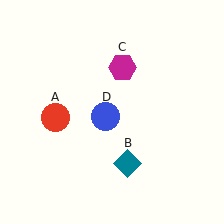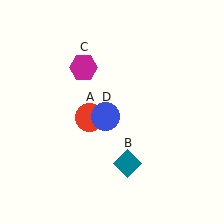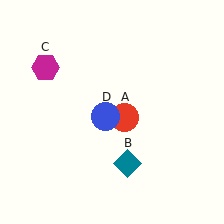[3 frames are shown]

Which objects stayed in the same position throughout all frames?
Teal diamond (object B) and blue circle (object D) remained stationary.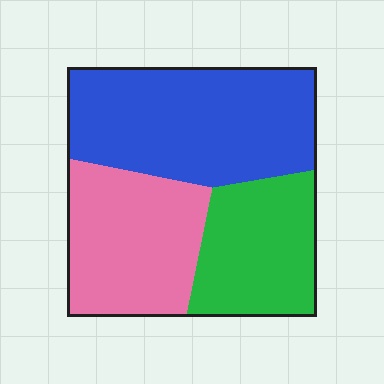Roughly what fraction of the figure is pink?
Pink takes up between a sixth and a third of the figure.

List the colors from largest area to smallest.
From largest to smallest: blue, pink, green.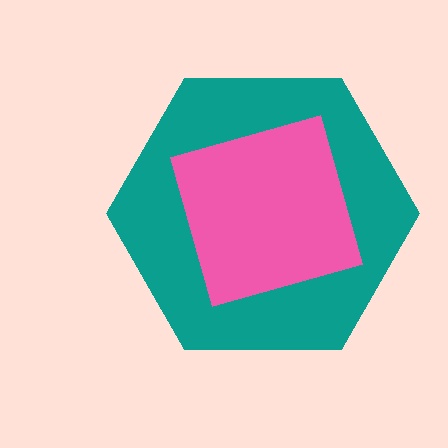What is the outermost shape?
The teal hexagon.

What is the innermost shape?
The pink diamond.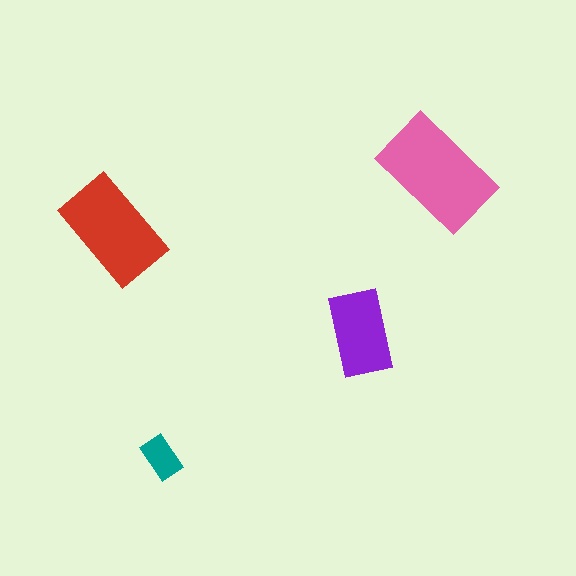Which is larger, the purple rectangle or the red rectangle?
The red one.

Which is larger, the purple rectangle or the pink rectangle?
The pink one.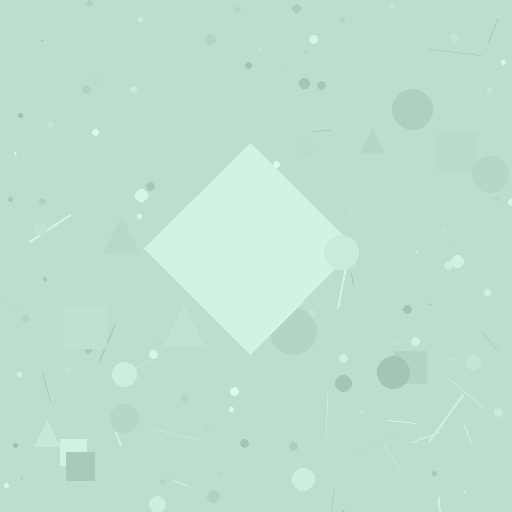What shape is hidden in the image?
A diamond is hidden in the image.